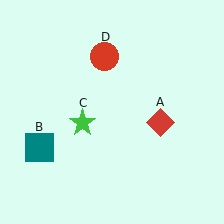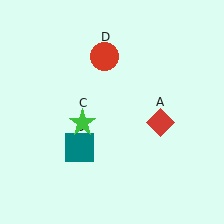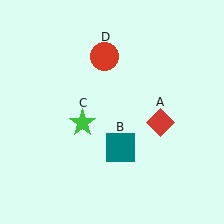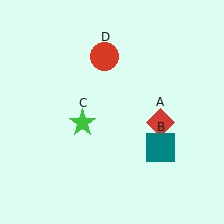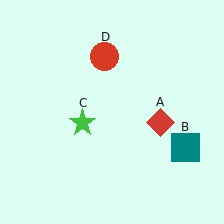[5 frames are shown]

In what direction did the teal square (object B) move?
The teal square (object B) moved right.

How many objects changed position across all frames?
1 object changed position: teal square (object B).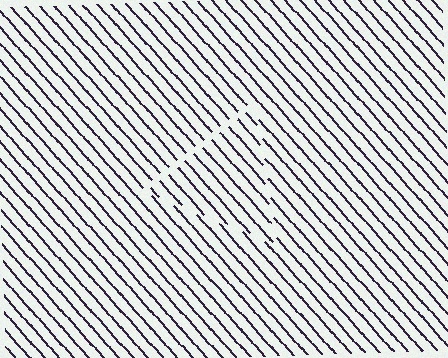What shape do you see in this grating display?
An illusory triangle. The interior of the shape contains the same grating, shifted by half a period — the contour is defined by the phase discontinuity where line-ends from the inner and outer gratings abut.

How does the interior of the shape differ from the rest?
The interior of the shape contains the same grating, shifted by half a period — the contour is defined by the phase discontinuity where line-ends from the inner and outer gratings abut.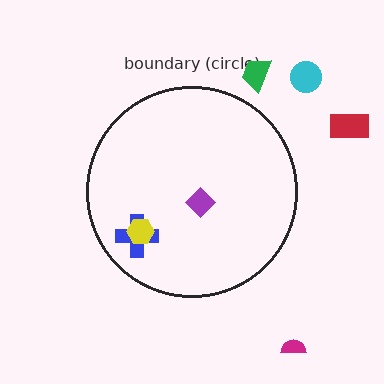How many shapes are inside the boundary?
3 inside, 4 outside.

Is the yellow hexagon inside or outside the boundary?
Inside.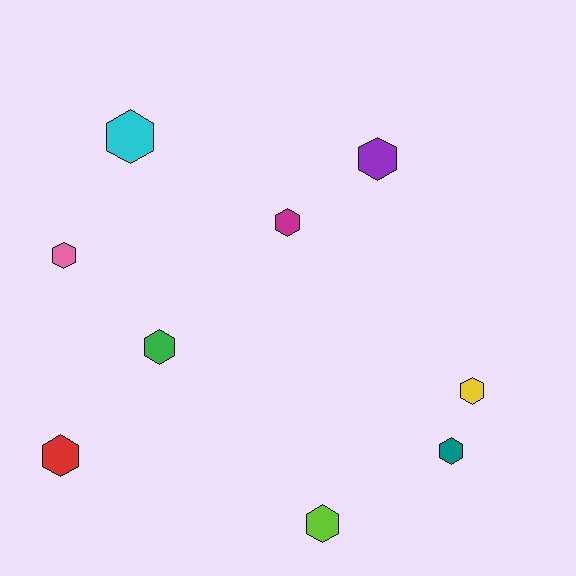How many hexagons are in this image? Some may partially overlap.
There are 9 hexagons.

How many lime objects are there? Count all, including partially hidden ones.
There is 1 lime object.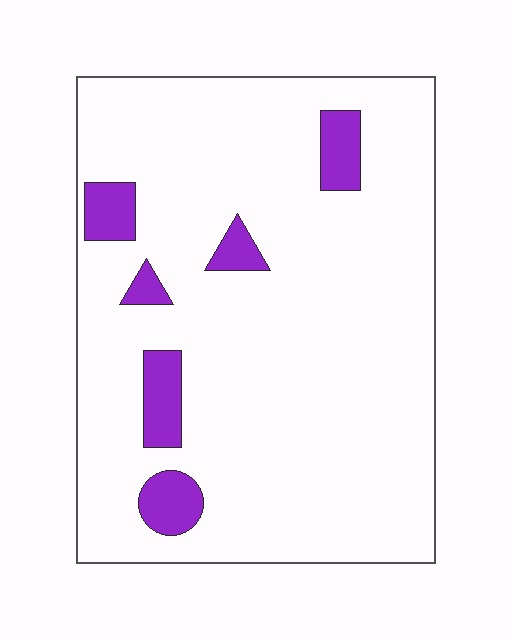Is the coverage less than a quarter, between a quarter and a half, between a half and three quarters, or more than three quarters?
Less than a quarter.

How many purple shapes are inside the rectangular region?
6.